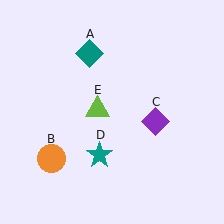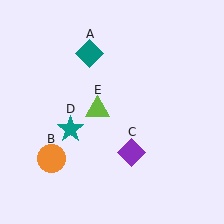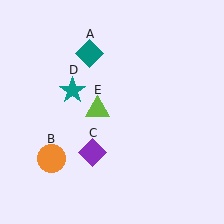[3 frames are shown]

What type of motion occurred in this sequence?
The purple diamond (object C), teal star (object D) rotated clockwise around the center of the scene.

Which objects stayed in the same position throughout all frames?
Teal diamond (object A) and orange circle (object B) and lime triangle (object E) remained stationary.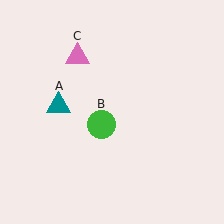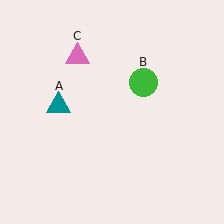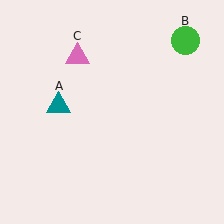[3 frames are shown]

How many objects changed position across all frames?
1 object changed position: green circle (object B).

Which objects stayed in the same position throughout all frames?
Teal triangle (object A) and pink triangle (object C) remained stationary.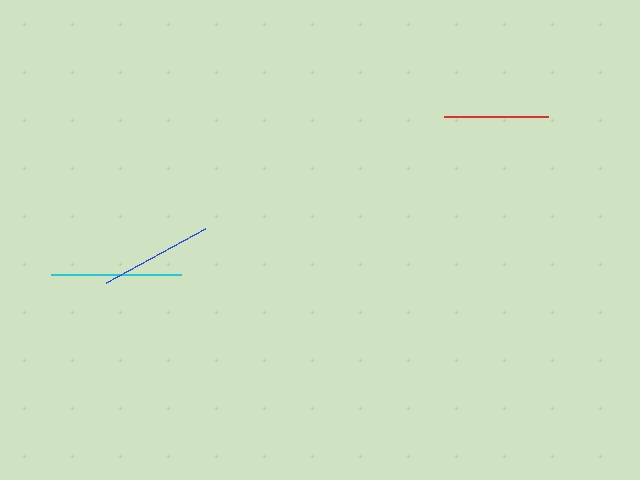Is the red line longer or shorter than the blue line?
The blue line is longer than the red line.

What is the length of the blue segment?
The blue segment is approximately 113 pixels long.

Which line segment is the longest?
The cyan line is the longest at approximately 130 pixels.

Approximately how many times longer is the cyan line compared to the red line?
The cyan line is approximately 1.3 times the length of the red line.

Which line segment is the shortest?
The red line is the shortest at approximately 103 pixels.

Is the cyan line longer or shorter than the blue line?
The cyan line is longer than the blue line.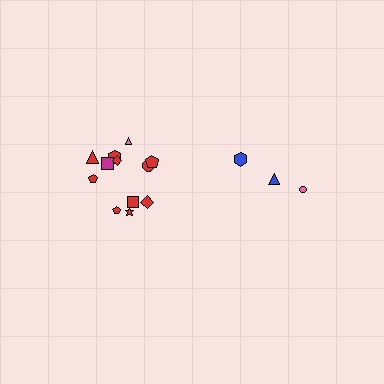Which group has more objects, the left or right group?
The left group.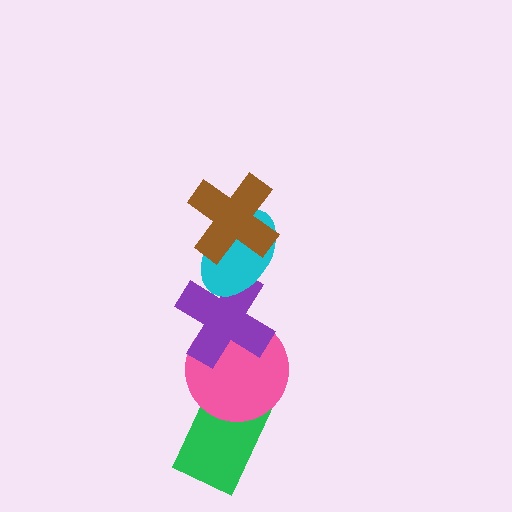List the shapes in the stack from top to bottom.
From top to bottom: the brown cross, the cyan ellipse, the purple cross, the pink circle, the green rectangle.